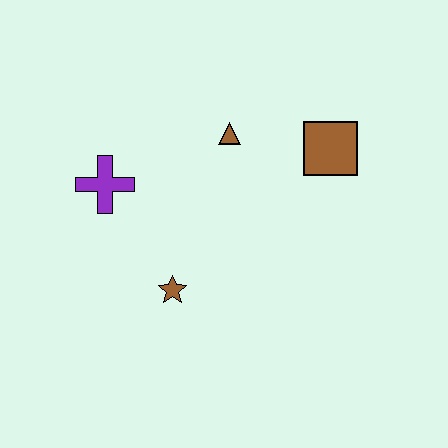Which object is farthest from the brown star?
The brown square is farthest from the brown star.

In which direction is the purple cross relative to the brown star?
The purple cross is above the brown star.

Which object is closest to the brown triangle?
The brown square is closest to the brown triangle.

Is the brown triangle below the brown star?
No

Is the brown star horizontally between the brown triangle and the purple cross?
Yes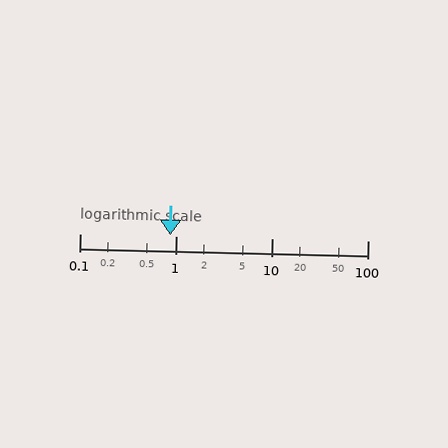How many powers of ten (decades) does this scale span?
The scale spans 3 decades, from 0.1 to 100.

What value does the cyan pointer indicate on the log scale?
The pointer indicates approximately 0.87.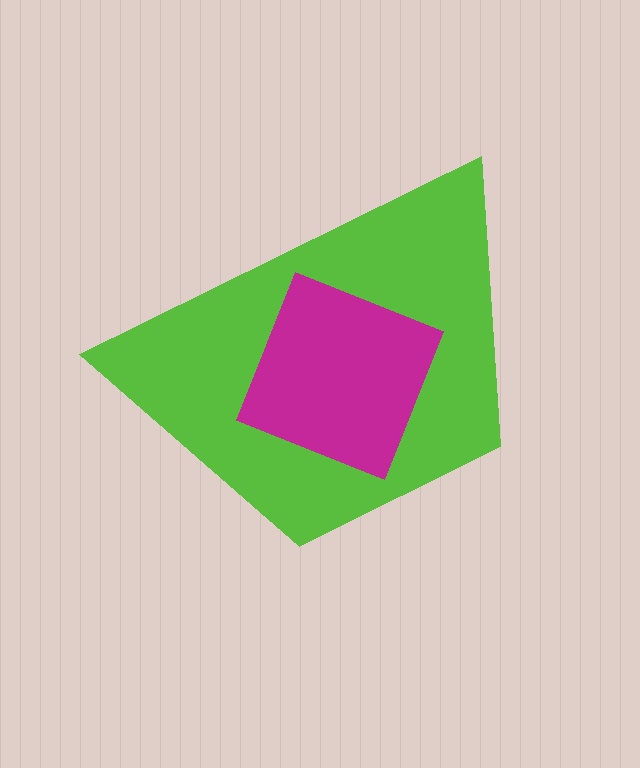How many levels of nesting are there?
2.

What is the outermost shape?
The lime trapezoid.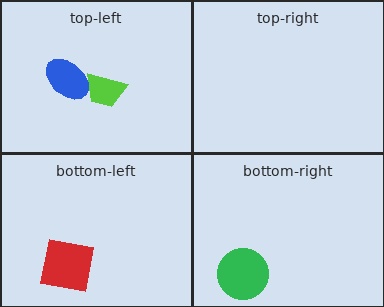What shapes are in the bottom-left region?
The red square.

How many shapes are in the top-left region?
2.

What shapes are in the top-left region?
The lime trapezoid, the blue ellipse.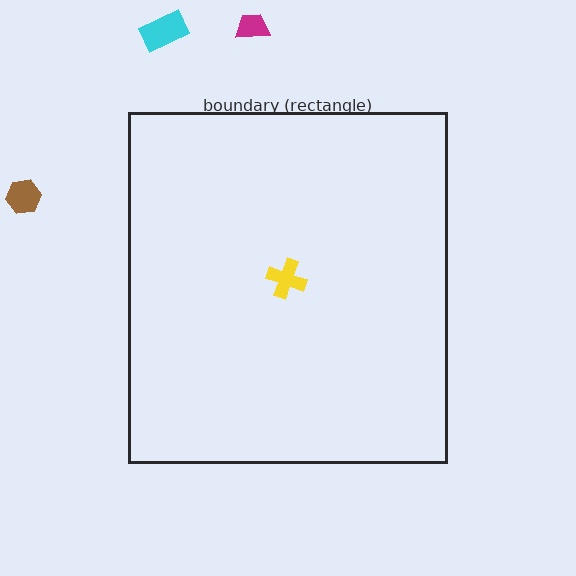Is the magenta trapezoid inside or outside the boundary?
Outside.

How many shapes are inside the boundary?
1 inside, 3 outside.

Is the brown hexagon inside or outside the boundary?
Outside.